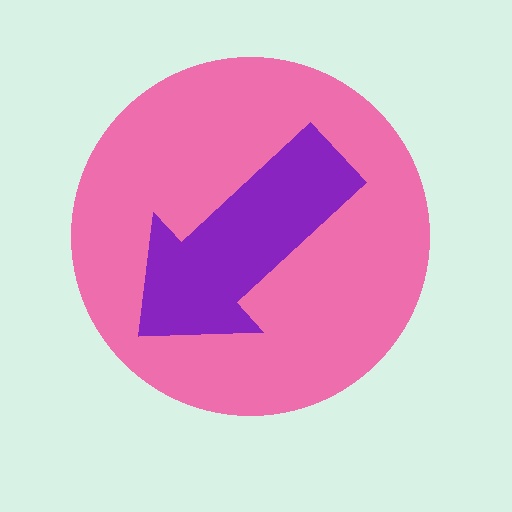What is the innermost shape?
The purple arrow.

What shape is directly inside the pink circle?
The purple arrow.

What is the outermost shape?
The pink circle.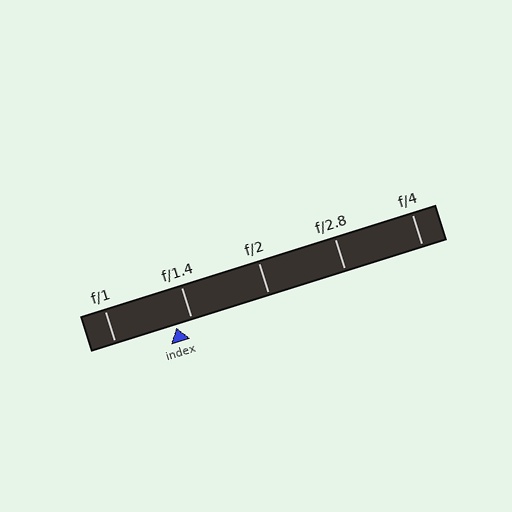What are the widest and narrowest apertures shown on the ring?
The widest aperture shown is f/1 and the narrowest is f/4.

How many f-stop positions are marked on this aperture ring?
There are 5 f-stop positions marked.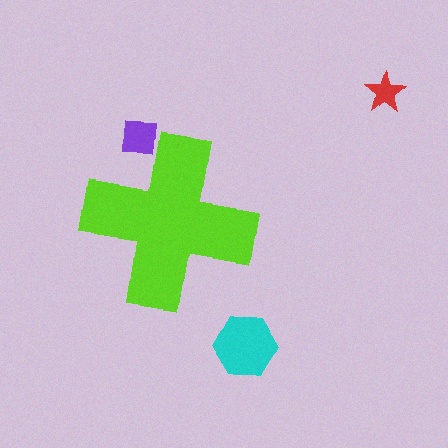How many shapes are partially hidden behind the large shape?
1 shape is partially hidden.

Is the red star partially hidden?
No, the red star is fully visible.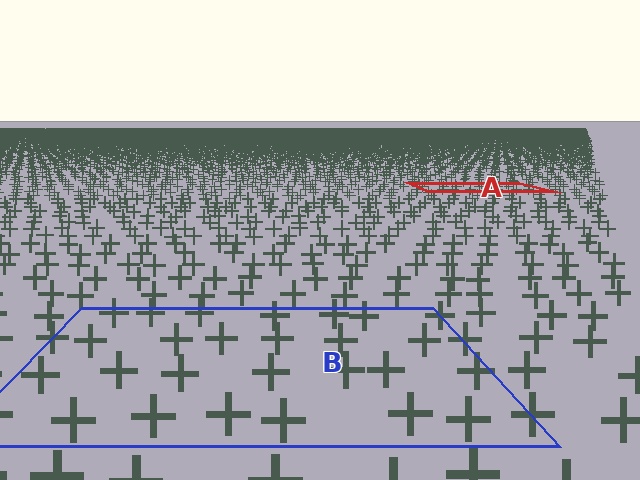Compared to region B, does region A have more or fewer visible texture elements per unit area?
Region A has more texture elements per unit area — they are packed more densely because it is farther away.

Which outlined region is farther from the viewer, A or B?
Region A is farther from the viewer — the texture elements inside it appear smaller and more densely packed.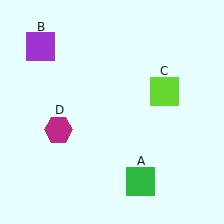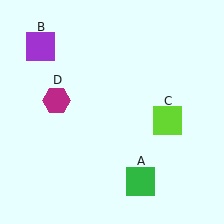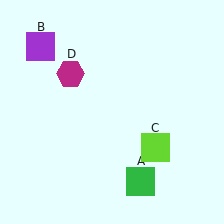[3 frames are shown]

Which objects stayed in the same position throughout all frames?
Green square (object A) and purple square (object B) remained stationary.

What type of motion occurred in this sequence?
The lime square (object C), magenta hexagon (object D) rotated clockwise around the center of the scene.